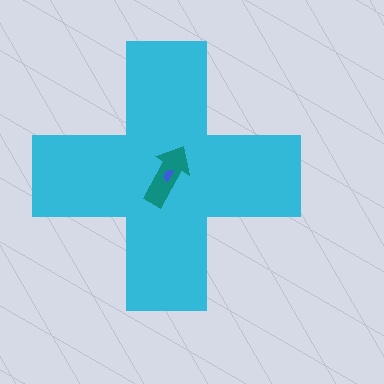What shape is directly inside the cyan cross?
The teal arrow.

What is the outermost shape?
The cyan cross.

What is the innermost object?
The blue semicircle.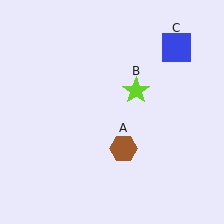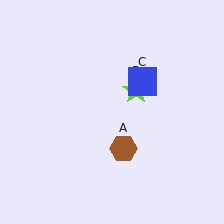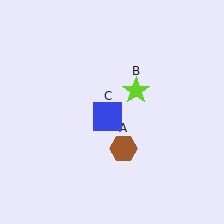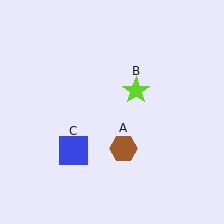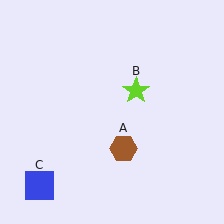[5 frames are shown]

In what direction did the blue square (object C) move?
The blue square (object C) moved down and to the left.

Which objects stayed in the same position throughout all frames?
Brown hexagon (object A) and lime star (object B) remained stationary.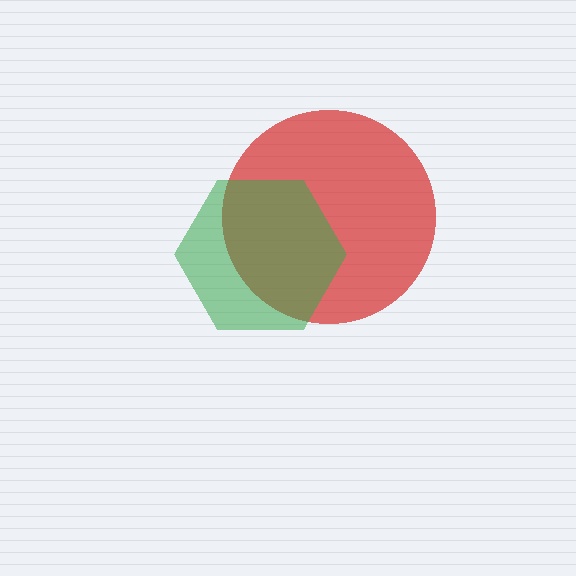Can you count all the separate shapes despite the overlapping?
Yes, there are 2 separate shapes.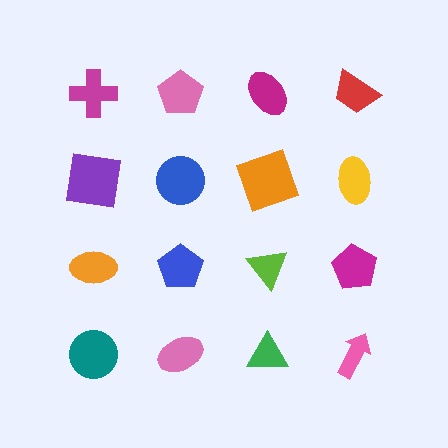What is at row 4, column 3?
A green triangle.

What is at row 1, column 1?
A magenta cross.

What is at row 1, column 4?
A red trapezoid.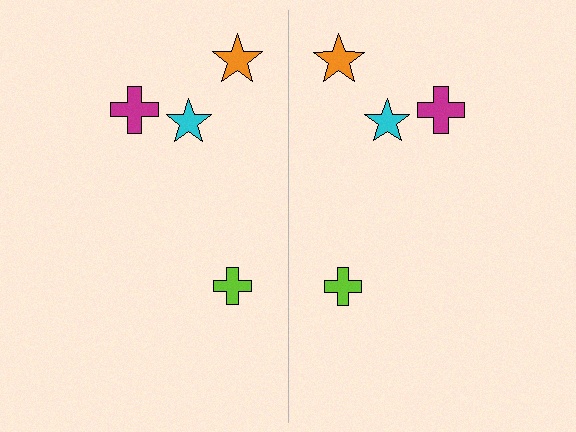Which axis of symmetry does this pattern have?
The pattern has a vertical axis of symmetry running through the center of the image.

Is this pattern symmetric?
Yes, this pattern has bilateral (reflection) symmetry.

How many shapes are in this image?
There are 8 shapes in this image.